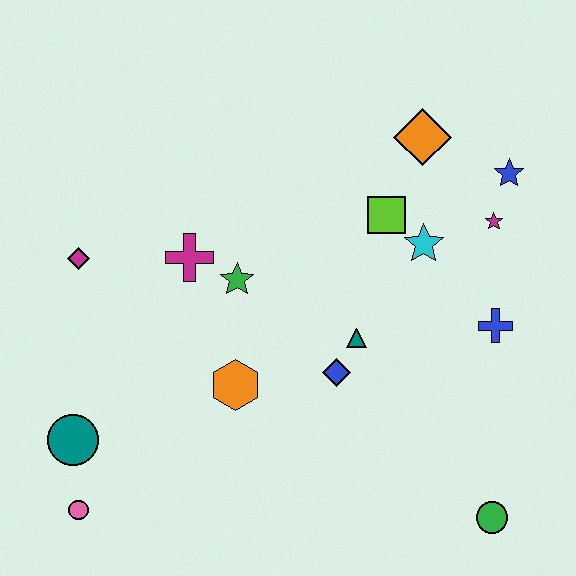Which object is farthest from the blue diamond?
The pink circle is farthest from the blue diamond.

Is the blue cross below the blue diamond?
No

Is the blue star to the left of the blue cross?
No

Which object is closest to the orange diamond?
The lime square is closest to the orange diamond.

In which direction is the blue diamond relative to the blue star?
The blue diamond is below the blue star.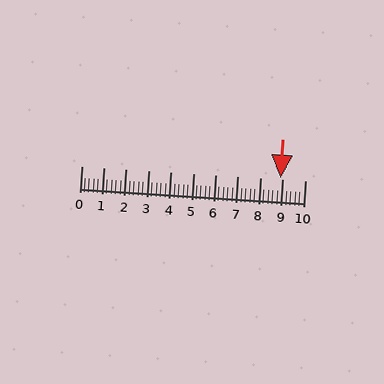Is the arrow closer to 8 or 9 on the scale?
The arrow is closer to 9.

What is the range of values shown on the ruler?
The ruler shows values from 0 to 10.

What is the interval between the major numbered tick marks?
The major tick marks are spaced 1 units apart.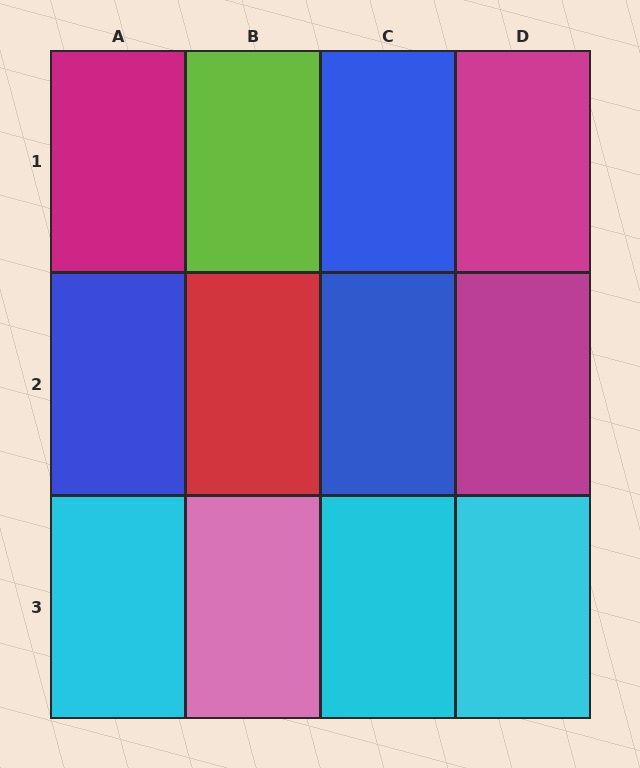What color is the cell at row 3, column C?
Cyan.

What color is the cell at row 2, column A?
Blue.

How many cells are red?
1 cell is red.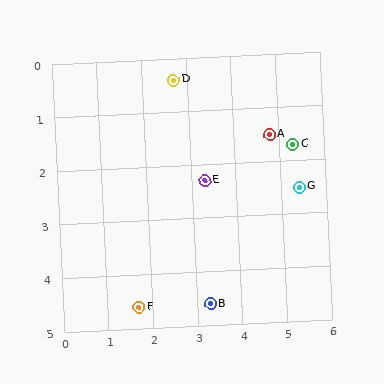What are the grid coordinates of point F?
Point F is at approximately (1.7, 4.6).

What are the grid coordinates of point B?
Point B is at approximately (3.3, 4.6).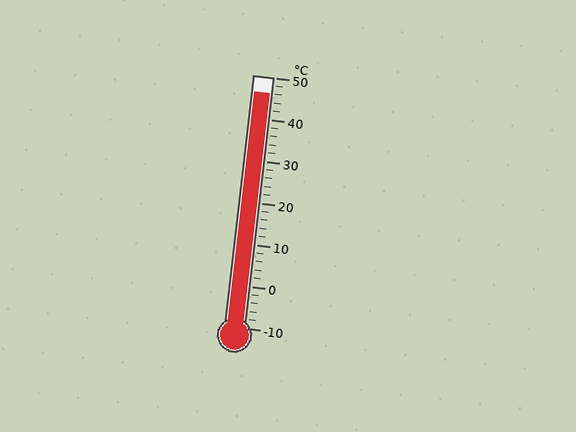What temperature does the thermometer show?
The thermometer shows approximately 46°C.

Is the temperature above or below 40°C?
The temperature is above 40°C.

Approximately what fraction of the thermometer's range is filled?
The thermometer is filled to approximately 95% of its range.